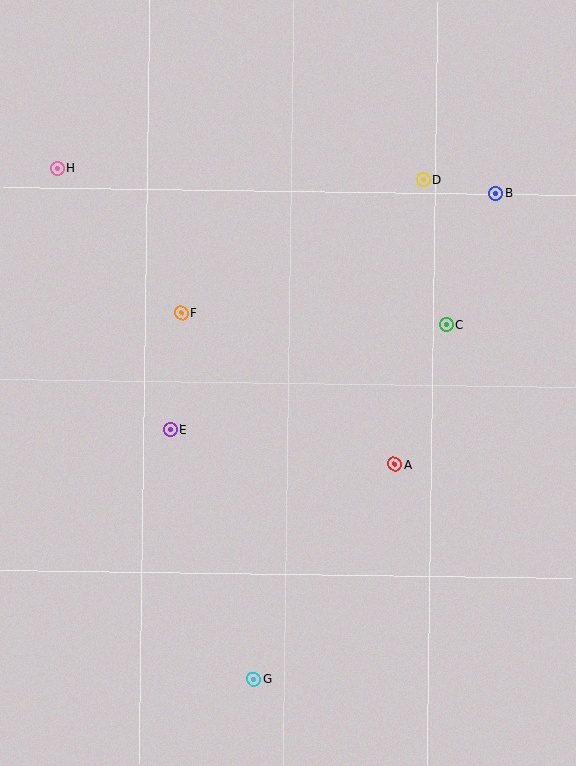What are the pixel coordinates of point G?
Point G is at (253, 679).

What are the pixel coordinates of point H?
Point H is at (57, 168).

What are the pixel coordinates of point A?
Point A is at (395, 464).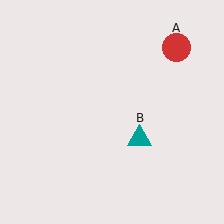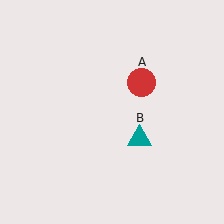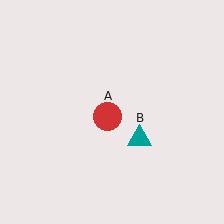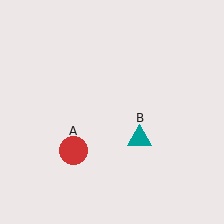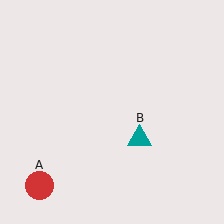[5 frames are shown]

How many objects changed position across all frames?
1 object changed position: red circle (object A).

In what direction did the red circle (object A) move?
The red circle (object A) moved down and to the left.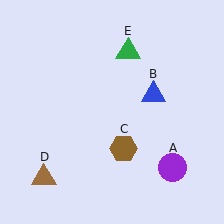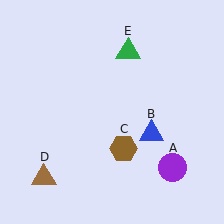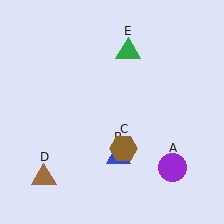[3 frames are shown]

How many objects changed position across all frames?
1 object changed position: blue triangle (object B).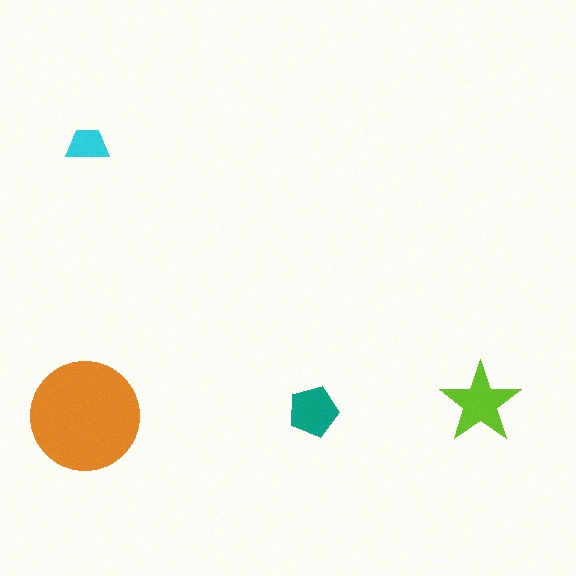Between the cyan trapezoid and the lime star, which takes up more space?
The lime star.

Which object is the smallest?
The cyan trapezoid.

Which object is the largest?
The orange circle.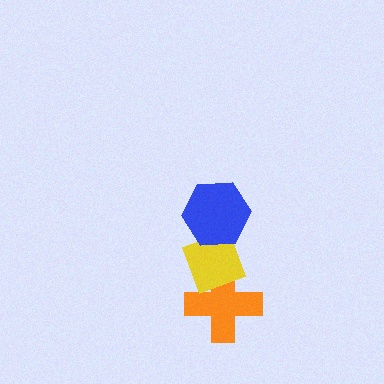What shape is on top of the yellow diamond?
The blue hexagon is on top of the yellow diamond.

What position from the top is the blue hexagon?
The blue hexagon is 1st from the top.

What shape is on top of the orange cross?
The yellow diamond is on top of the orange cross.